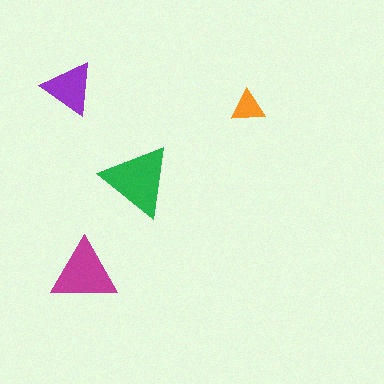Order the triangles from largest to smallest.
the green one, the magenta one, the purple one, the orange one.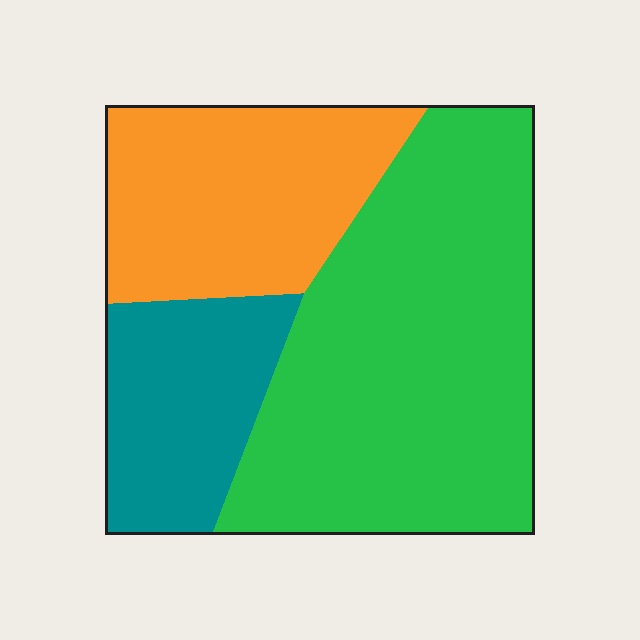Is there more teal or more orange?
Orange.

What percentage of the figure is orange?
Orange covers around 25% of the figure.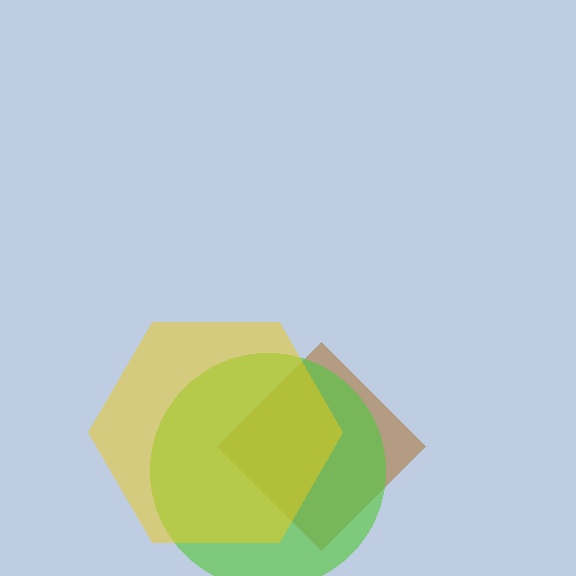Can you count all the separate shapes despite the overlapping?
Yes, there are 3 separate shapes.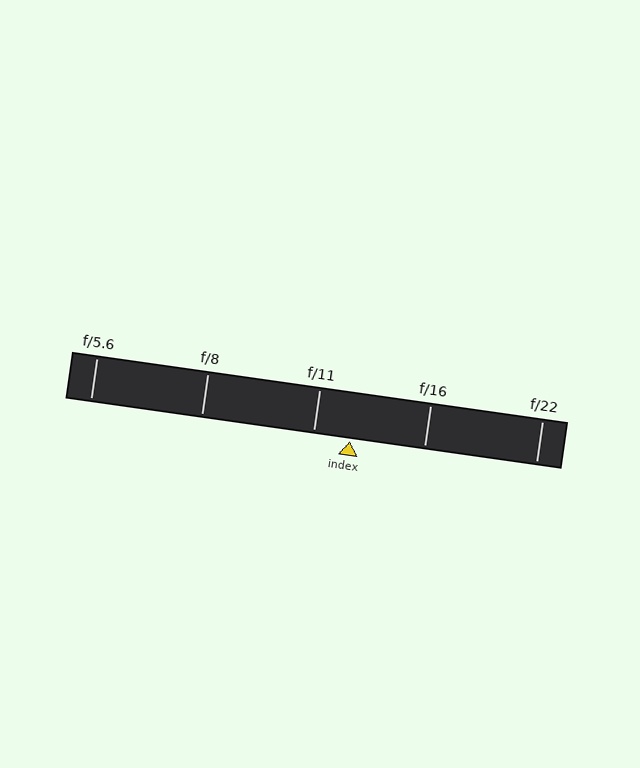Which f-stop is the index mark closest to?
The index mark is closest to f/11.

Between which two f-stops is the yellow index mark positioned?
The index mark is between f/11 and f/16.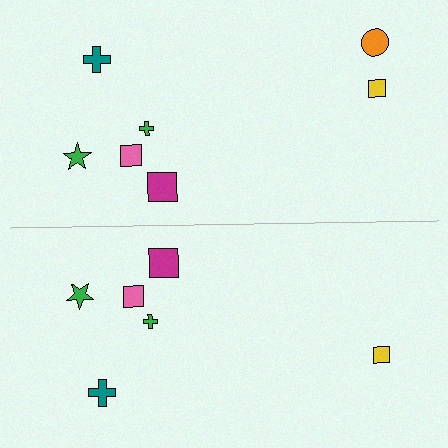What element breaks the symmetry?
A orange circle is missing from the bottom side.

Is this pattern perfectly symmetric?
No, the pattern is not perfectly symmetric. A orange circle is missing from the bottom side.